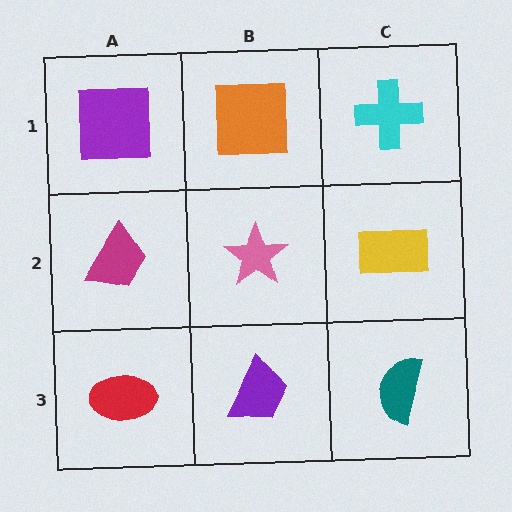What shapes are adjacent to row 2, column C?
A cyan cross (row 1, column C), a teal semicircle (row 3, column C), a pink star (row 2, column B).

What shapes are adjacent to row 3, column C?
A yellow rectangle (row 2, column C), a purple trapezoid (row 3, column B).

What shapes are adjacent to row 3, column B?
A pink star (row 2, column B), a red ellipse (row 3, column A), a teal semicircle (row 3, column C).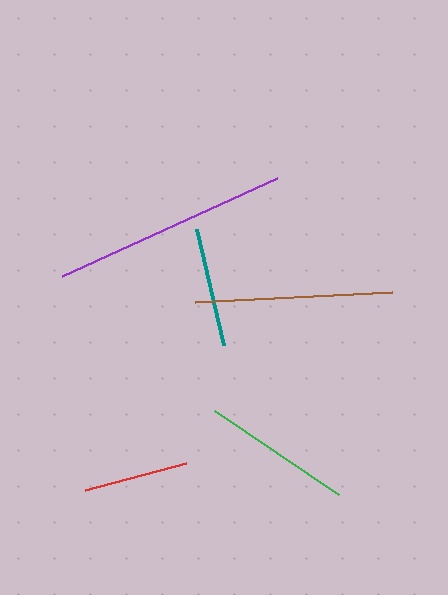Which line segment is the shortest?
The red line is the shortest at approximately 104 pixels.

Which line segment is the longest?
The purple line is the longest at approximately 236 pixels.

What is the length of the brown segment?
The brown segment is approximately 197 pixels long.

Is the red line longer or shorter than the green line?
The green line is longer than the red line.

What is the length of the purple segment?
The purple segment is approximately 236 pixels long.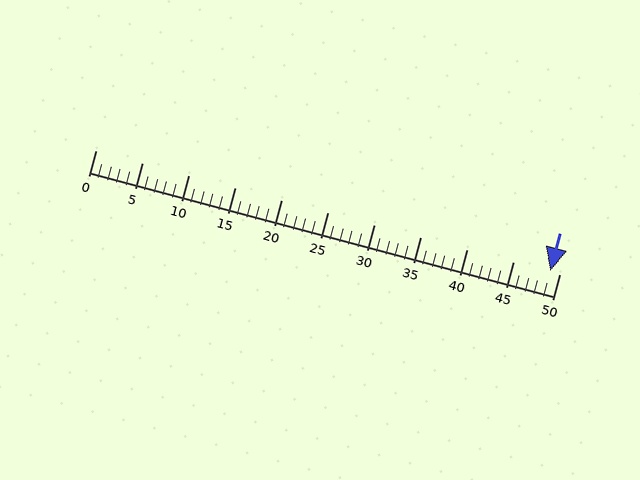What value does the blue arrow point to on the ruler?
The blue arrow points to approximately 49.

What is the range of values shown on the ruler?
The ruler shows values from 0 to 50.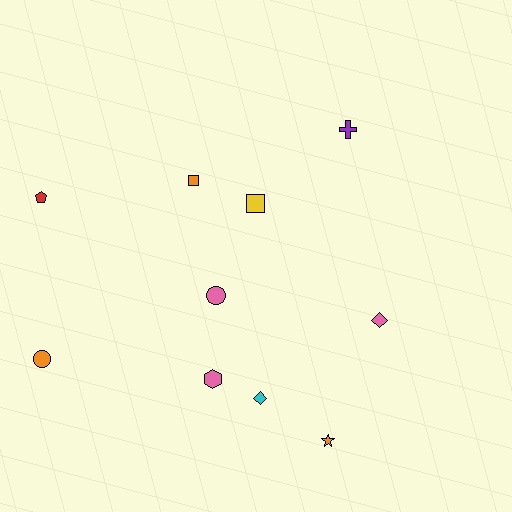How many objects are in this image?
There are 10 objects.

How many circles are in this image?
There are 2 circles.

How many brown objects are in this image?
There are no brown objects.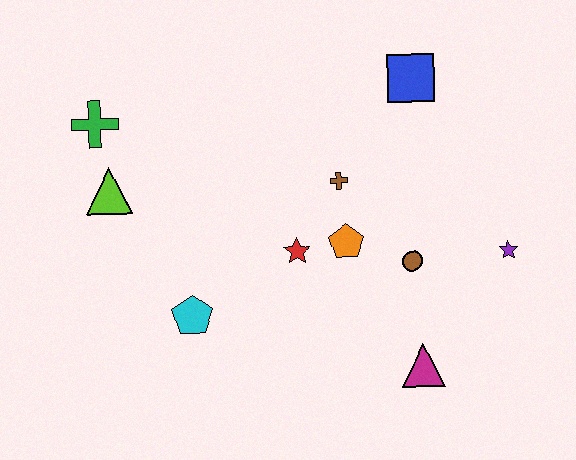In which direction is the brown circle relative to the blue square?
The brown circle is below the blue square.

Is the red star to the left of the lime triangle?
No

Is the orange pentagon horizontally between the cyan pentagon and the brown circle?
Yes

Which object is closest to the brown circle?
The orange pentagon is closest to the brown circle.